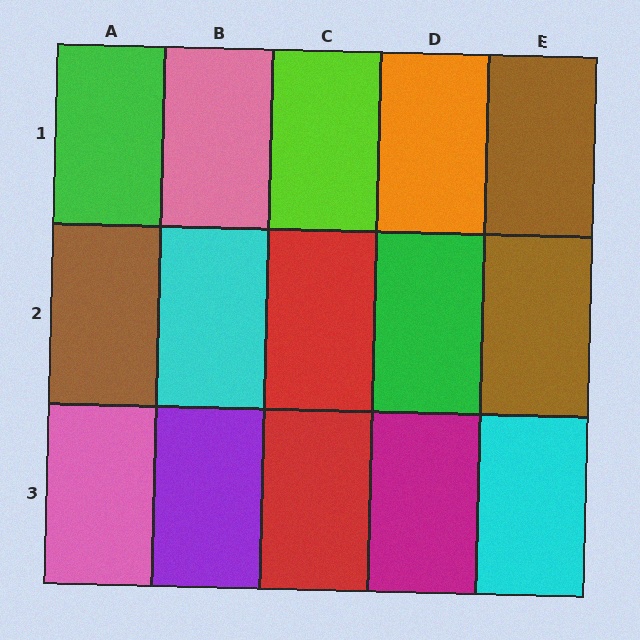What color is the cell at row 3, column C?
Red.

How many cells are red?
2 cells are red.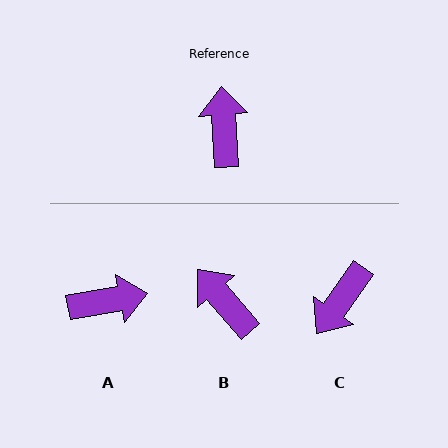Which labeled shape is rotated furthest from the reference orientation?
C, about 141 degrees away.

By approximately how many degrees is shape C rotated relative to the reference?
Approximately 141 degrees counter-clockwise.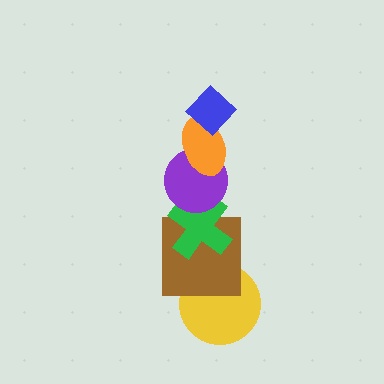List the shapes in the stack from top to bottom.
From top to bottom: the blue diamond, the orange ellipse, the purple circle, the green cross, the brown square, the yellow circle.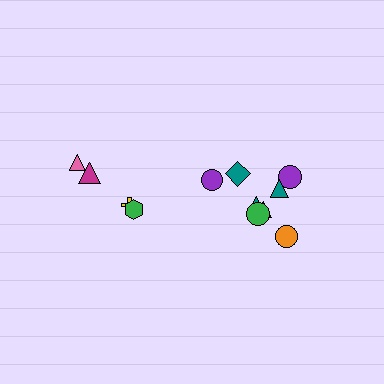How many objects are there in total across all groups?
There are 12 objects.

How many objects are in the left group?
There are 4 objects.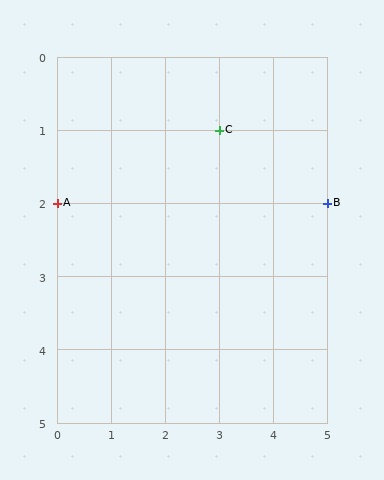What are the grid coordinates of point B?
Point B is at grid coordinates (5, 2).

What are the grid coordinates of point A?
Point A is at grid coordinates (0, 2).